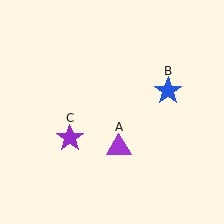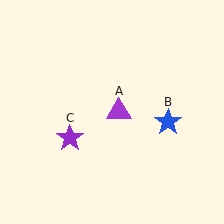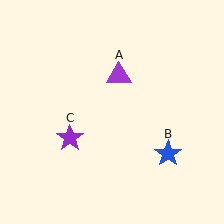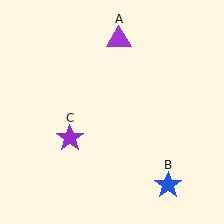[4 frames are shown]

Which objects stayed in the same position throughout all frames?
Purple star (object C) remained stationary.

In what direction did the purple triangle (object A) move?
The purple triangle (object A) moved up.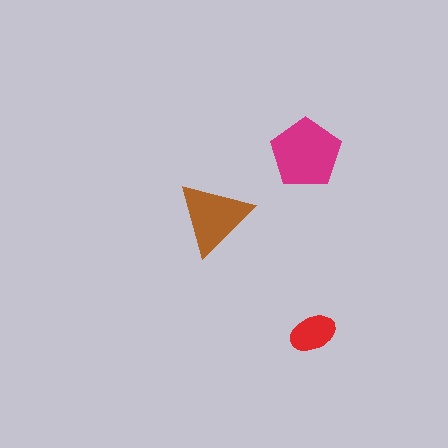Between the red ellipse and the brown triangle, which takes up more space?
The brown triangle.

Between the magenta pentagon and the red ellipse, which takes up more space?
The magenta pentagon.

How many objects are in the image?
There are 3 objects in the image.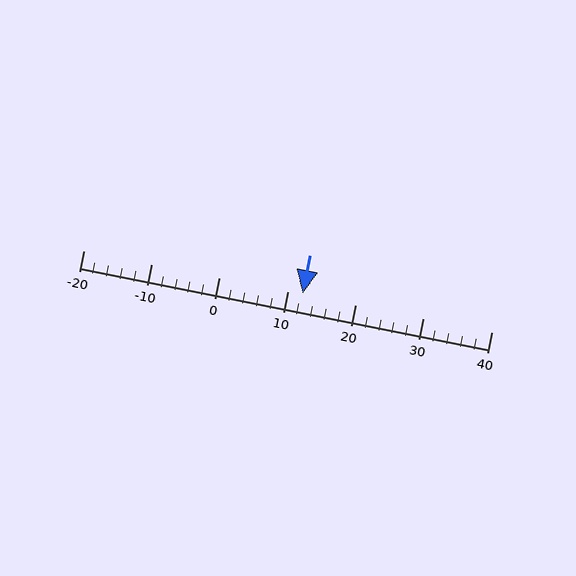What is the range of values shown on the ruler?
The ruler shows values from -20 to 40.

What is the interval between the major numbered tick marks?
The major tick marks are spaced 10 units apart.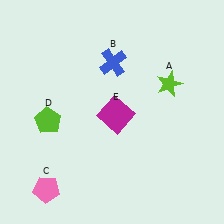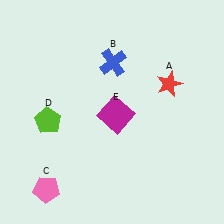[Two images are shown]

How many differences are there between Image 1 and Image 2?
There is 1 difference between the two images.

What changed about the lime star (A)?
In Image 1, A is lime. In Image 2, it changed to red.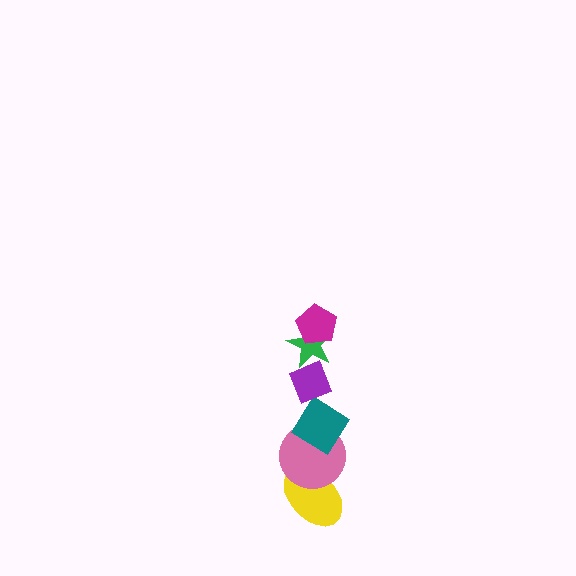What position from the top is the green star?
The green star is 2nd from the top.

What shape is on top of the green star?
The magenta pentagon is on top of the green star.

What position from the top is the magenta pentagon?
The magenta pentagon is 1st from the top.